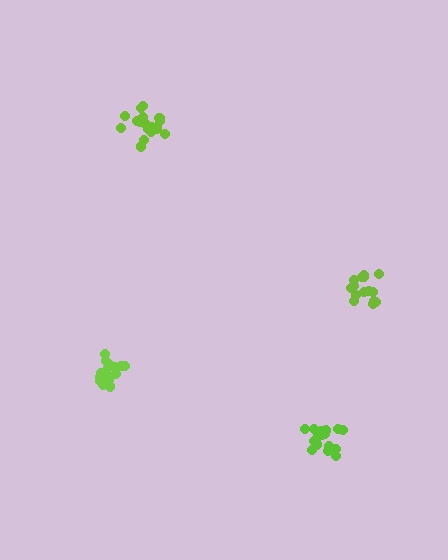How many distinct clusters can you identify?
There are 4 distinct clusters.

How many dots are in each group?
Group 1: 15 dots, Group 2: 16 dots, Group 3: 19 dots, Group 4: 18 dots (68 total).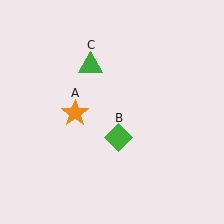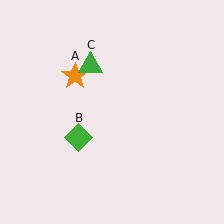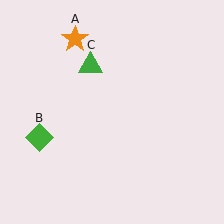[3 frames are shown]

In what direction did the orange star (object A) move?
The orange star (object A) moved up.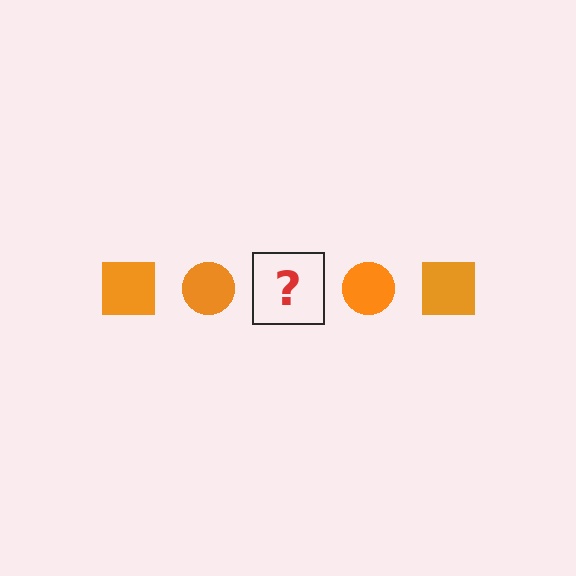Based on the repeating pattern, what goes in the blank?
The blank should be an orange square.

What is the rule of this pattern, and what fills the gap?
The rule is that the pattern cycles through square, circle shapes in orange. The gap should be filled with an orange square.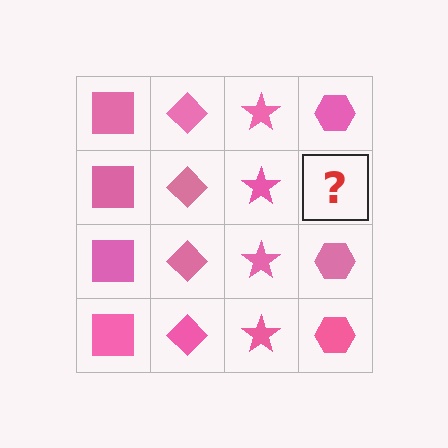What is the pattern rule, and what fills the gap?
The rule is that each column has a consistent shape. The gap should be filled with a pink hexagon.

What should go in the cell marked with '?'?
The missing cell should contain a pink hexagon.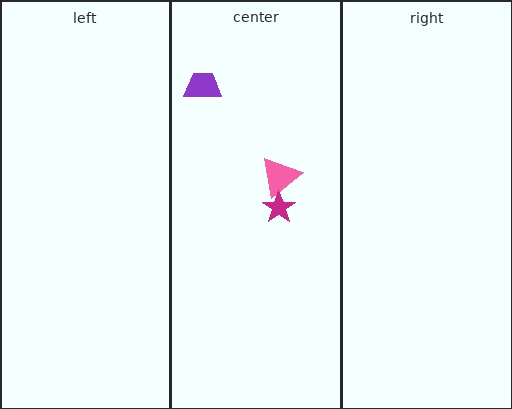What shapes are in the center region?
The pink triangle, the magenta star, the purple trapezoid.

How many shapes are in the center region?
3.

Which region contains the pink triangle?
The center region.